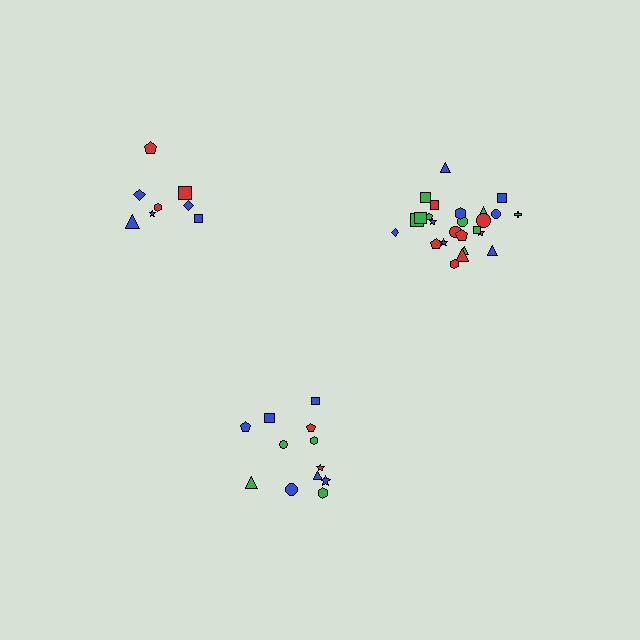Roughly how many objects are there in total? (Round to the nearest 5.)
Roughly 45 objects in total.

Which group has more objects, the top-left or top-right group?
The top-right group.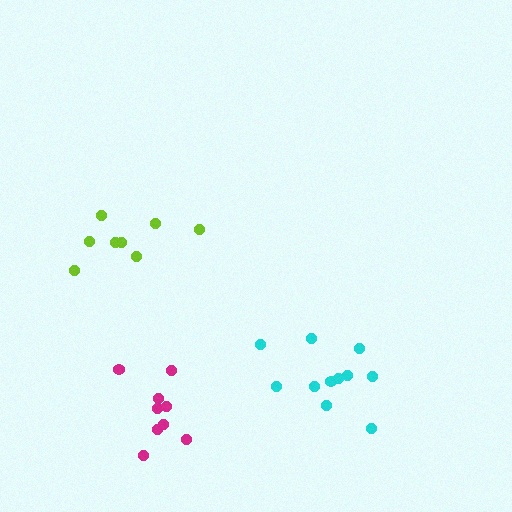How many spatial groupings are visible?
There are 3 spatial groupings.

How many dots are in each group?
Group 1: 9 dots, Group 2: 11 dots, Group 3: 8 dots (28 total).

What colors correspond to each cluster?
The clusters are colored: magenta, cyan, lime.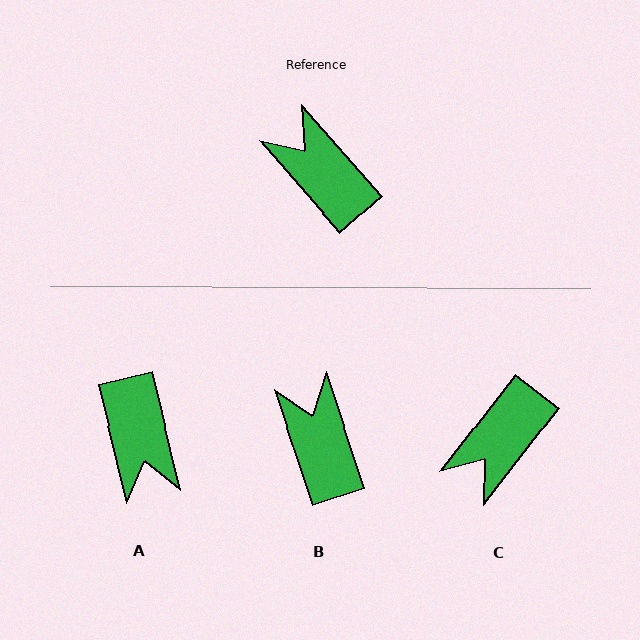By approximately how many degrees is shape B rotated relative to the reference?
Approximately 23 degrees clockwise.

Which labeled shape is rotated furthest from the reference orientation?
A, about 153 degrees away.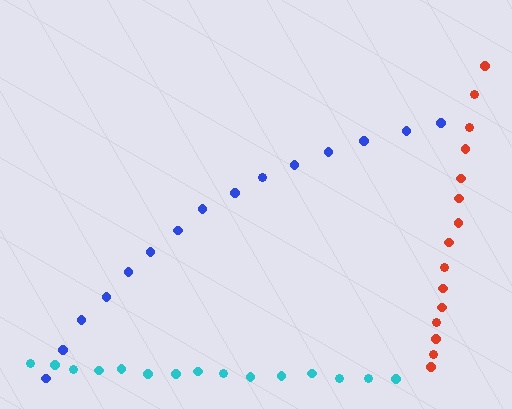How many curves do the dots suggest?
There are 3 distinct paths.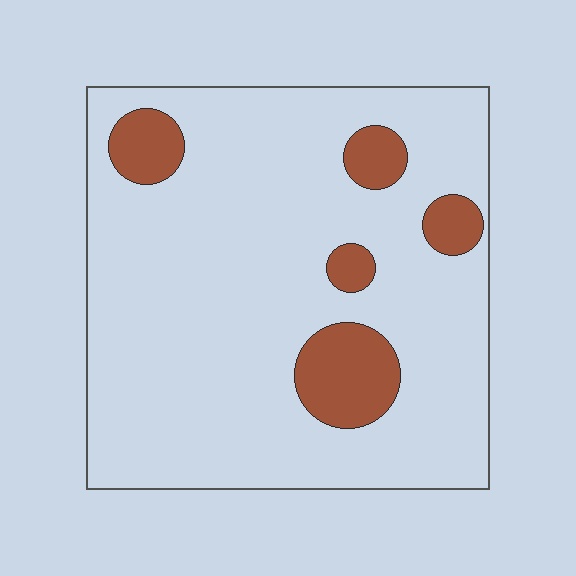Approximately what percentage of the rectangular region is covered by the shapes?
Approximately 15%.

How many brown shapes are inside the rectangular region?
5.